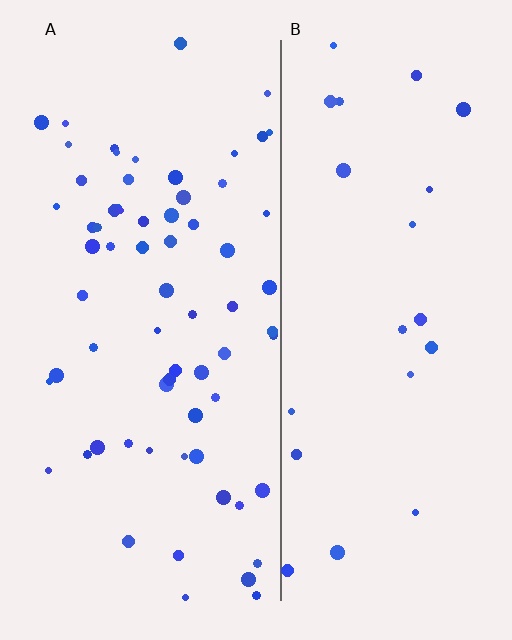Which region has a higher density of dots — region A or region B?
A (the left).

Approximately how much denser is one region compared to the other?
Approximately 2.9× — region A over region B.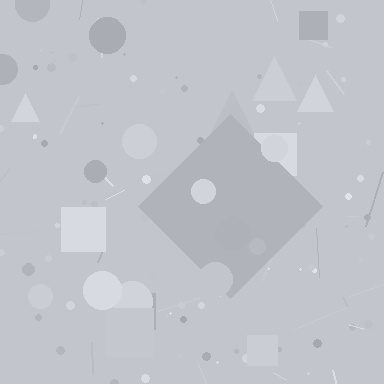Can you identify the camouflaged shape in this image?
The camouflaged shape is a diamond.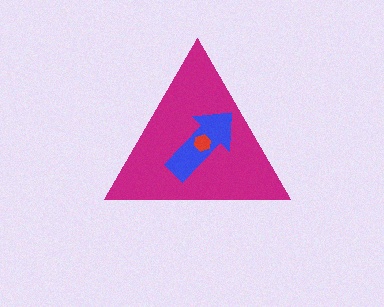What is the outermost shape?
The magenta triangle.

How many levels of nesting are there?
3.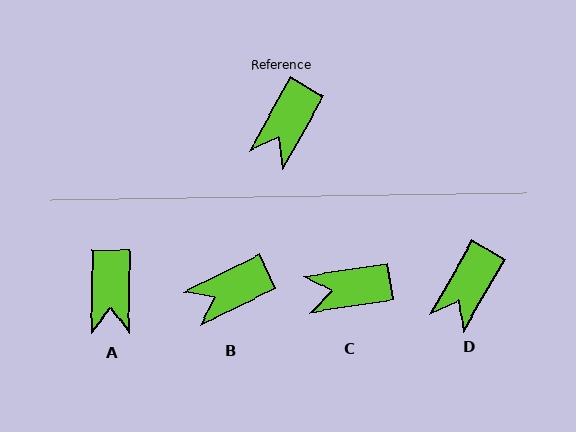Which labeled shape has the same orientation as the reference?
D.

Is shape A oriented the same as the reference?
No, it is off by about 29 degrees.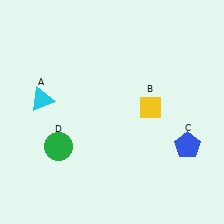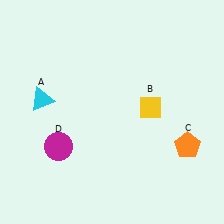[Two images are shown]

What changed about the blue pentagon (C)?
In Image 1, C is blue. In Image 2, it changed to orange.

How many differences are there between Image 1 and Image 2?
There are 2 differences between the two images.